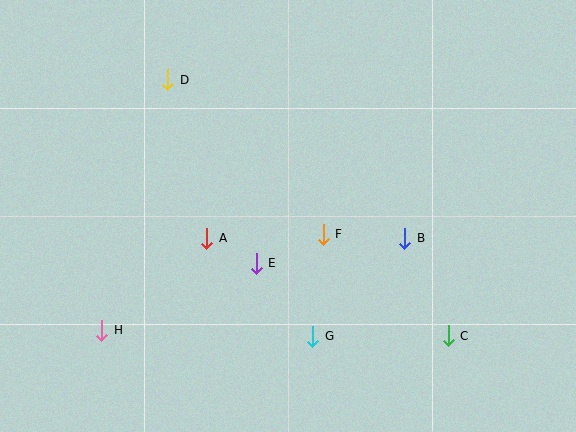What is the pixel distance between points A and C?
The distance between A and C is 261 pixels.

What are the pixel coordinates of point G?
Point G is at (313, 336).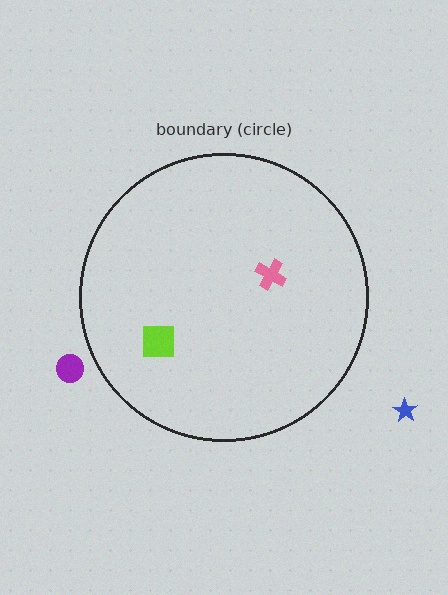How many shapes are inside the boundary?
2 inside, 2 outside.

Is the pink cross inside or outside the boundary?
Inside.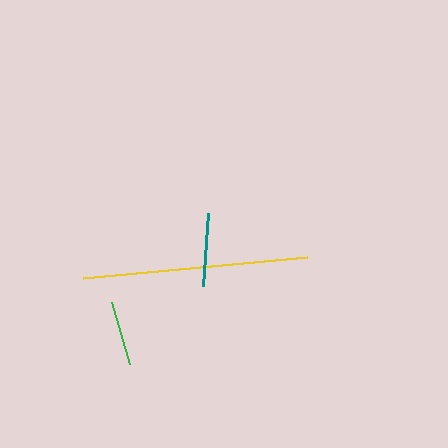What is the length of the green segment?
The green segment is approximately 64 pixels long.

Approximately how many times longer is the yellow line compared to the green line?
The yellow line is approximately 3.5 times the length of the green line.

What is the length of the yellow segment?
The yellow segment is approximately 225 pixels long.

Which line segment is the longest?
The yellow line is the longest at approximately 225 pixels.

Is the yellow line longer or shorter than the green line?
The yellow line is longer than the green line.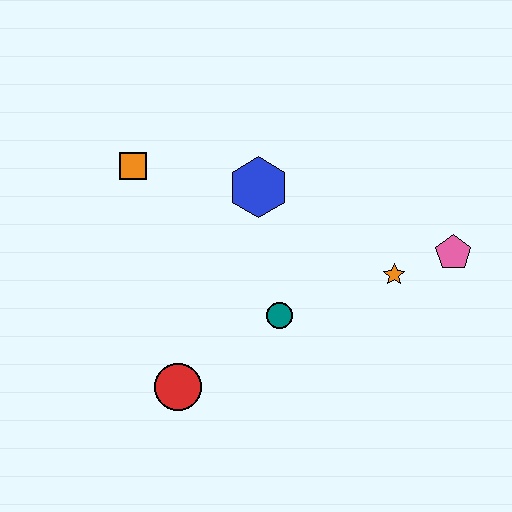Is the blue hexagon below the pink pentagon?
No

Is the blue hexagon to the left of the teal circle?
Yes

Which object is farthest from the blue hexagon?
The red circle is farthest from the blue hexagon.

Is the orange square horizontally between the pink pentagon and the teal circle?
No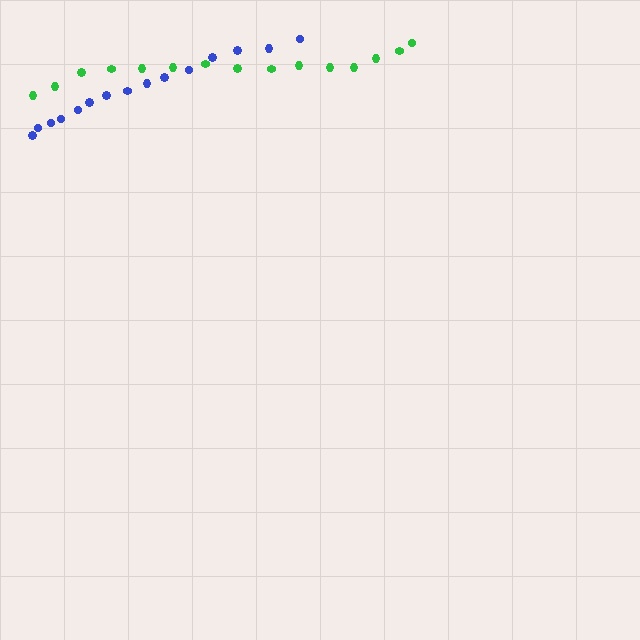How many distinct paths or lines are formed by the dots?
There are 2 distinct paths.